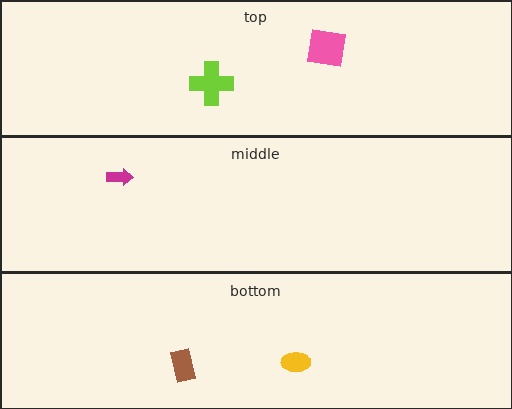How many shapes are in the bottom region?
2.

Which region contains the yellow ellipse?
The bottom region.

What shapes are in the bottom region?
The brown rectangle, the yellow ellipse.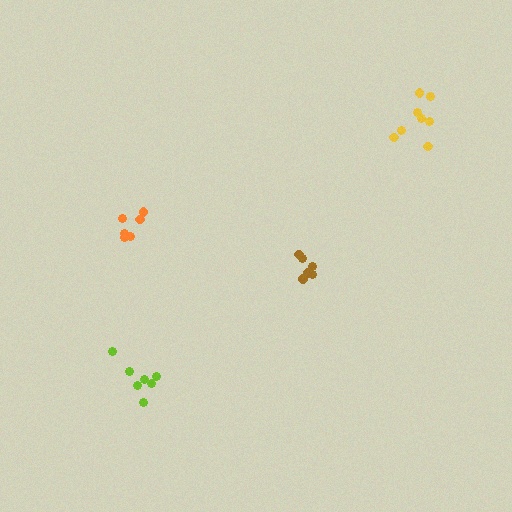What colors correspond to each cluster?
The clusters are colored: brown, lime, yellow, orange.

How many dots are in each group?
Group 1: 6 dots, Group 2: 7 dots, Group 3: 9 dots, Group 4: 6 dots (28 total).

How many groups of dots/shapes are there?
There are 4 groups.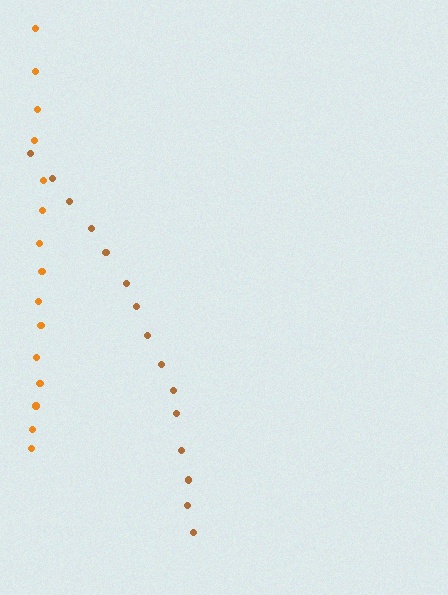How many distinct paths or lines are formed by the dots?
There are 2 distinct paths.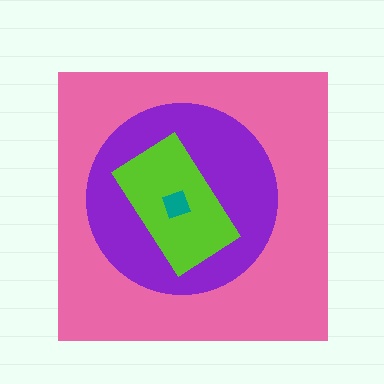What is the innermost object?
The teal diamond.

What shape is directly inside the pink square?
The purple circle.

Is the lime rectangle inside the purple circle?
Yes.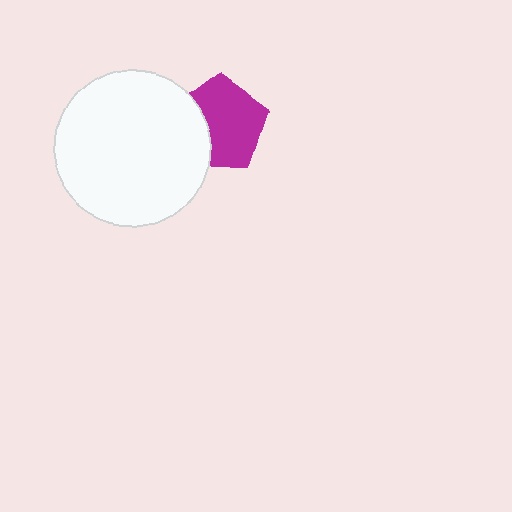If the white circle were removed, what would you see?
You would see the complete magenta pentagon.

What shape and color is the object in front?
The object in front is a white circle.